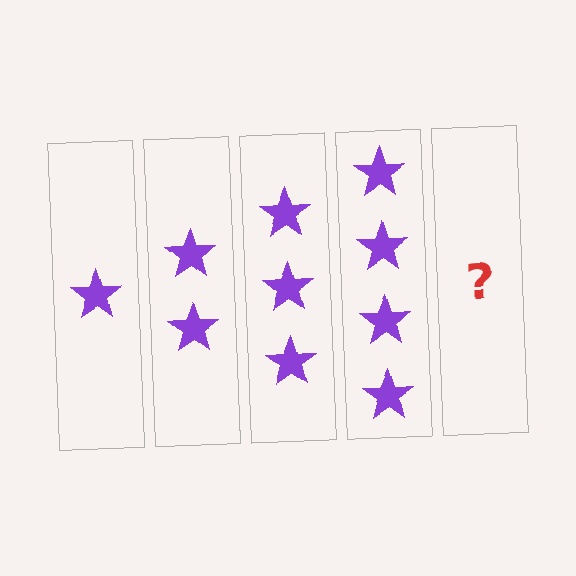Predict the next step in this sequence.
The next step is 5 stars.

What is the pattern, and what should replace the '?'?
The pattern is that each step adds one more star. The '?' should be 5 stars.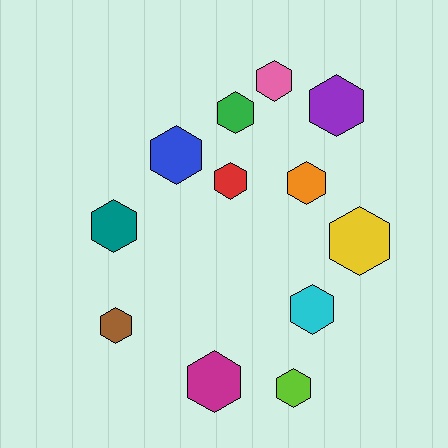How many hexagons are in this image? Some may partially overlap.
There are 12 hexagons.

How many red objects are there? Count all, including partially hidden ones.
There is 1 red object.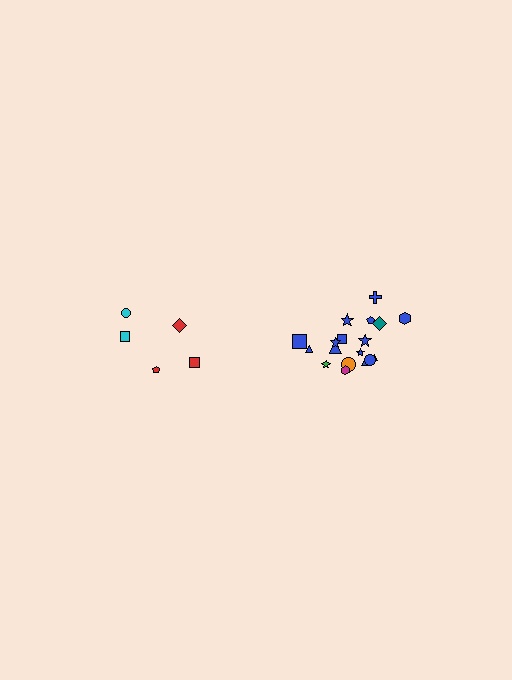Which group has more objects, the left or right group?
The right group.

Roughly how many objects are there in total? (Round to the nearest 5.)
Roughly 25 objects in total.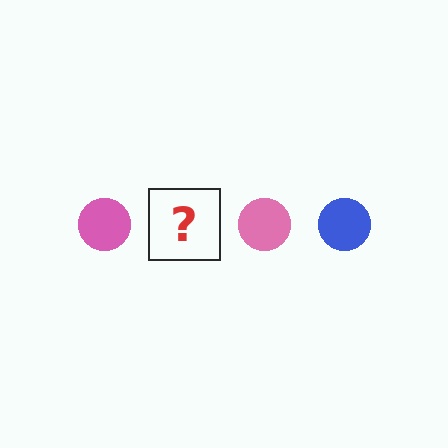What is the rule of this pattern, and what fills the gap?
The rule is that the pattern cycles through pink, blue circles. The gap should be filled with a blue circle.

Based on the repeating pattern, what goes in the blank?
The blank should be a blue circle.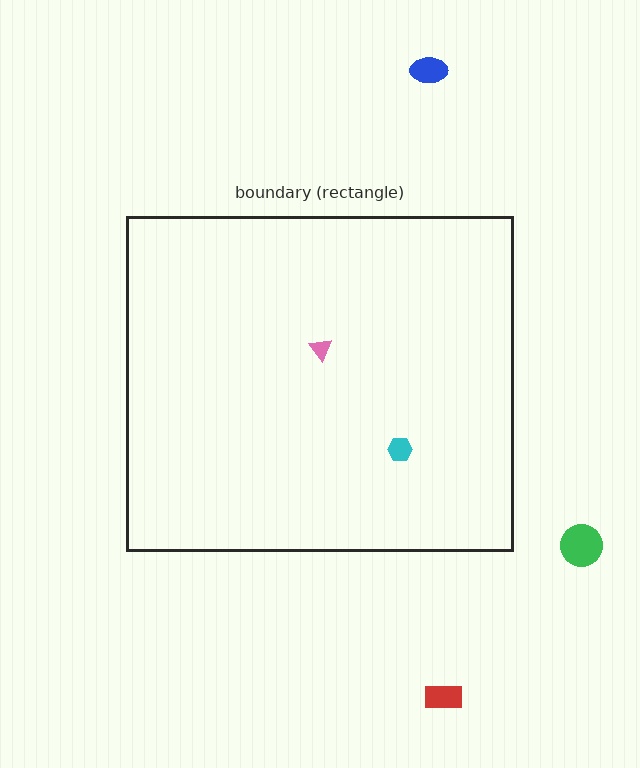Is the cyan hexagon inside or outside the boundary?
Inside.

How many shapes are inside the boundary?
2 inside, 3 outside.